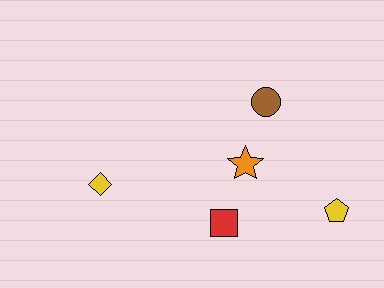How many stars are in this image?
There is 1 star.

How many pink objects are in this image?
There are no pink objects.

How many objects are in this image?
There are 5 objects.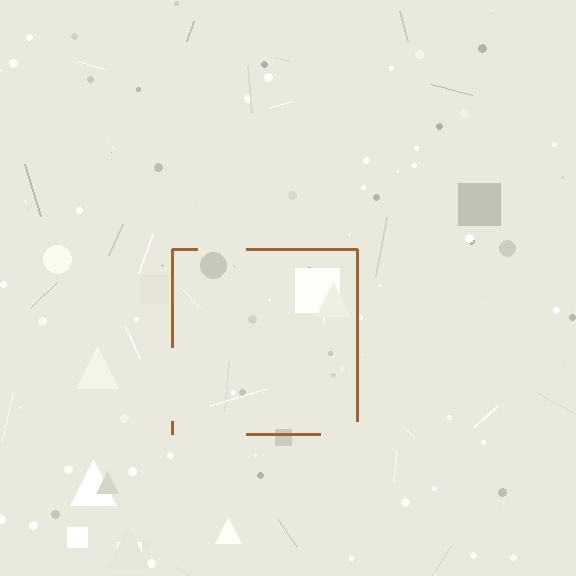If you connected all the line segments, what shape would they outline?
They would outline a square.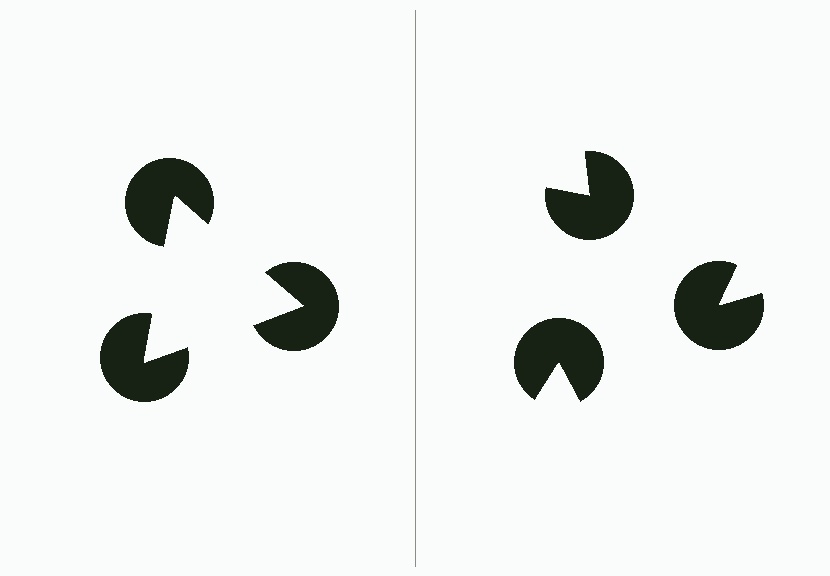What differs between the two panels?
The pac-man discs are positioned identically on both sides; only the wedge orientations differ. On the left they align to a triangle; on the right they are misaligned.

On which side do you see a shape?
An illusory triangle appears on the left side. On the right side the wedge cuts are rotated, so no coherent shape forms.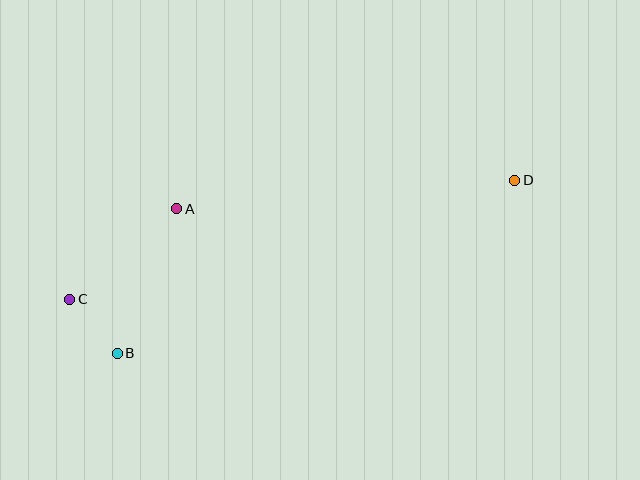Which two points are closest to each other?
Points B and C are closest to each other.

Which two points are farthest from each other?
Points C and D are farthest from each other.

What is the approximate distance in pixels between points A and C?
The distance between A and C is approximately 140 pixels.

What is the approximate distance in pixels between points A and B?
The distance between A and B is approximately 156 pixels.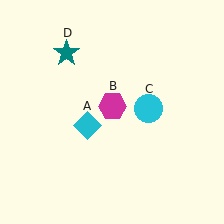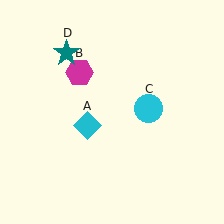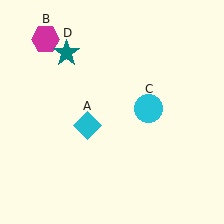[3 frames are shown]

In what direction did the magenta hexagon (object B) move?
The magenta hexagon (object B) moved up and to the left.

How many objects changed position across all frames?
1 object changed position: magenta hexagon (object B).